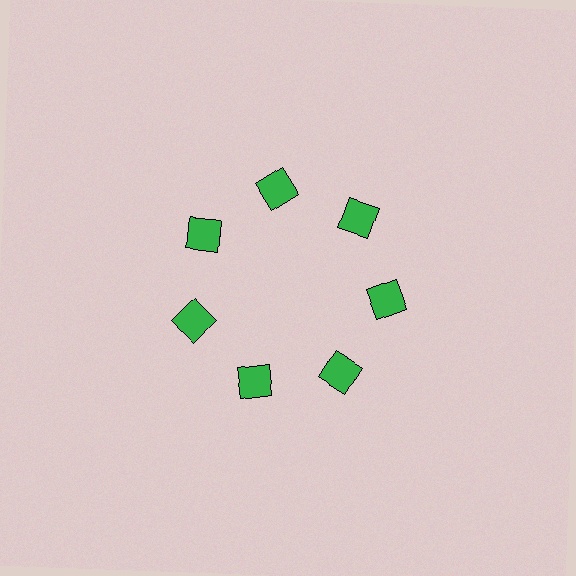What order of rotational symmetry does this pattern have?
This pattern has 7-fold rotational symmetry.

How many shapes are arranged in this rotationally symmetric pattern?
There are 7 shapes, arranged in 7 groups of 1.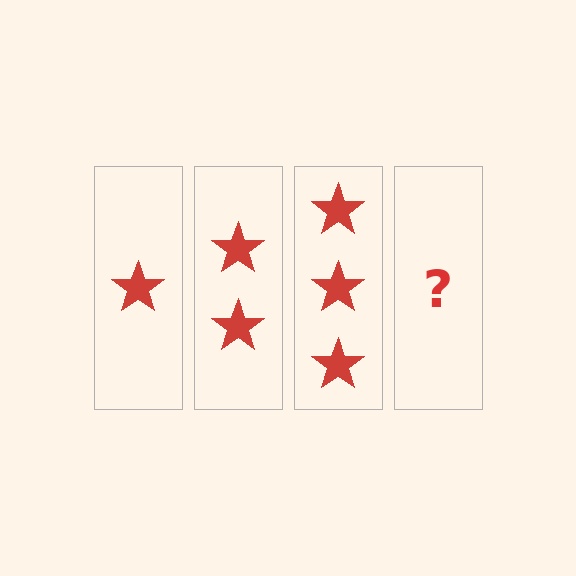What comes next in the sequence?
The next element should be 4 stars.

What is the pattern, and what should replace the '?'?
The pattern is that each step adds one more star. The '?' should be 4 stars.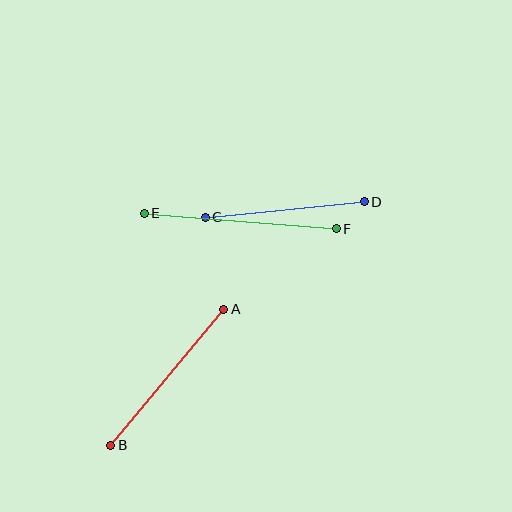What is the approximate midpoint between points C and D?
The midpoint is at approximately (285, 209) pixels.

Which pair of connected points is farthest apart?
Points E and F are farthest apart.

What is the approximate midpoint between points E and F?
The midpoint is at approximately (240, 221) pixels.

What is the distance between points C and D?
The distance is approximately 160 pixels.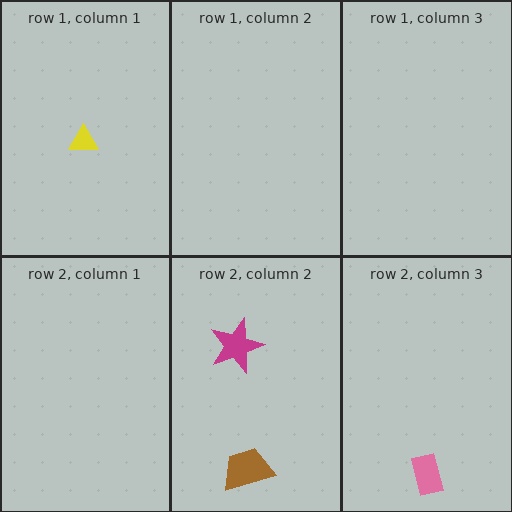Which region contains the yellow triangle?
The row 1, column 1 region.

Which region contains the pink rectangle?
The row 2, column 3 region.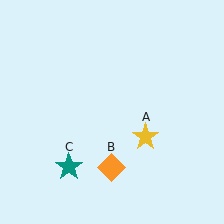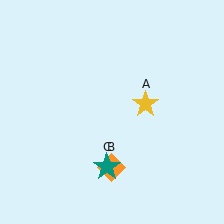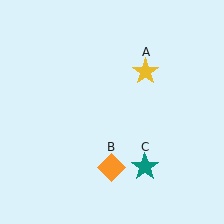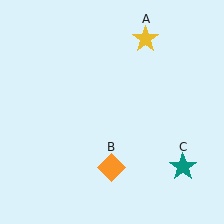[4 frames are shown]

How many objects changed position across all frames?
2 objects changed position: yellow star (object A), teal star (object C).